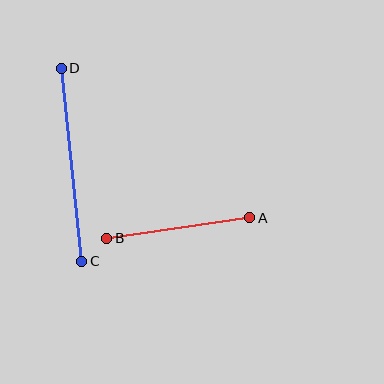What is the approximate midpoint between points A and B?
The midpoint is at approximately (178, 228) pixels.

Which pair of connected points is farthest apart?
Points C and D are farthest apart.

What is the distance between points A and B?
The distance is approximately 144 pixels.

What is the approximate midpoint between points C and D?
The midpoint is at approximately (71, 165) pixels.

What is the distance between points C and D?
The distance is approximately 194 pixels.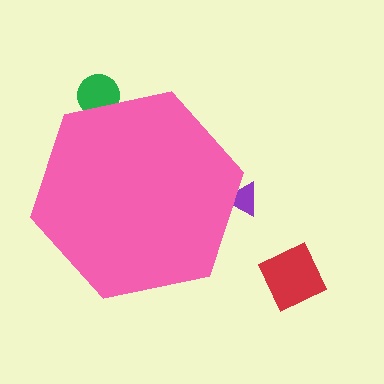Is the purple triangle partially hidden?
Yes, the purple triangle is partially hidden behind the pink hexagon.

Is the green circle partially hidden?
Yes, the green circle is partially hidden behind the pink hexagon.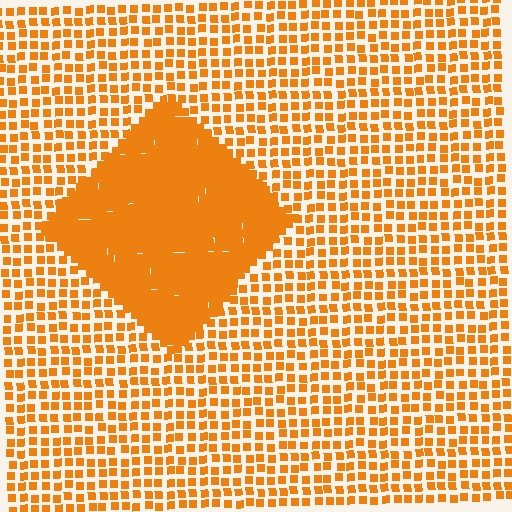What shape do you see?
I see a diamond.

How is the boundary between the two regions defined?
The boundary is defined by a change in element density (approximately 2.5x ratio). All elements are the same color, size, and shape.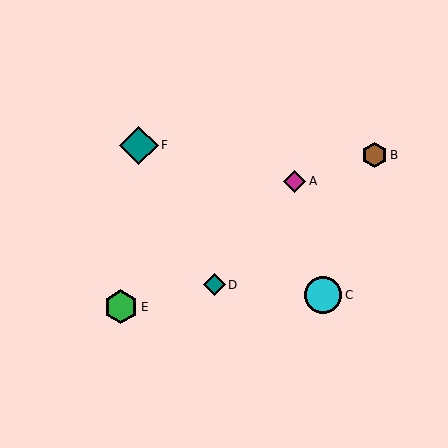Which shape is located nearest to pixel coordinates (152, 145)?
The teal diamond (labeled F) at (139, 146) is nearest to that location.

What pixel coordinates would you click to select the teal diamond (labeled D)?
Click at (214, 285) to select the teal diamond D.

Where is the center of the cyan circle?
The center of the cyan circle is at (323, 295).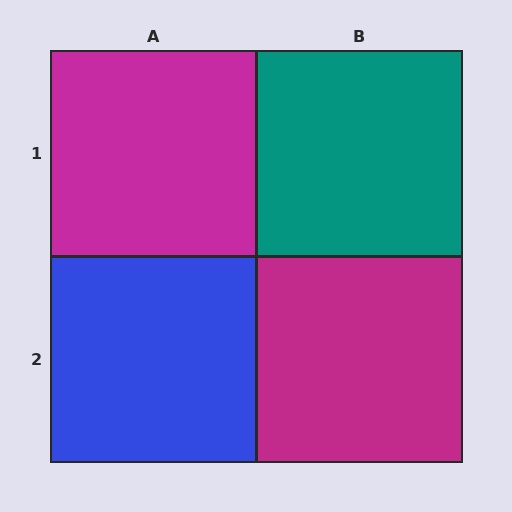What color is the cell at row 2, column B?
Magenta.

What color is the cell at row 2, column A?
Blue.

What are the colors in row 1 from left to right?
Magenta, teal.